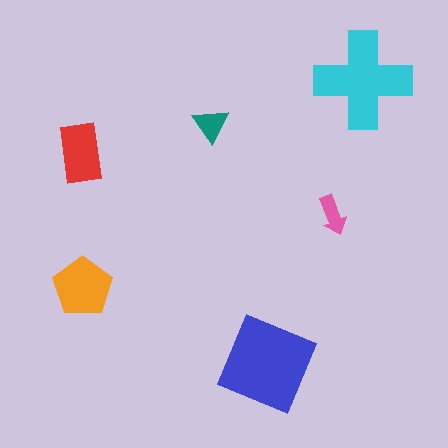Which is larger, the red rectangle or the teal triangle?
The red rectangle.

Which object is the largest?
The blue square.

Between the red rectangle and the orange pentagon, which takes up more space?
The orange pentagon.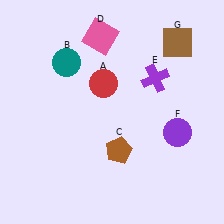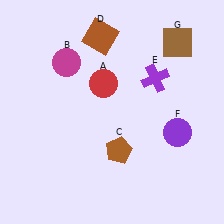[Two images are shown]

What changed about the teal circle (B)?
In Image 1, B is teal. In Image 2, it changed to magenta.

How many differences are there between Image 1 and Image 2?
There are 2 differences between the two images.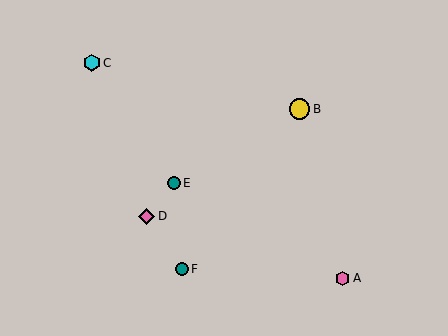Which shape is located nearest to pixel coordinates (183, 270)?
The teal circle (labeled F) at (182, 269) is nearest to that location.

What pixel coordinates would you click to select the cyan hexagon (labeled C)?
Click at (92, 63) to select the cyan hexagon C.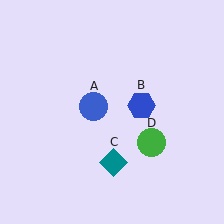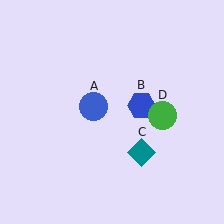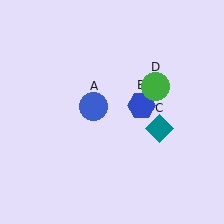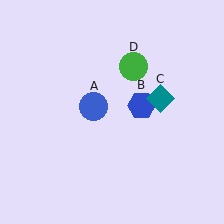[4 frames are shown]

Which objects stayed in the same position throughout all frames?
Blue circle (object A) and blue hexagon (object B) remained stationary.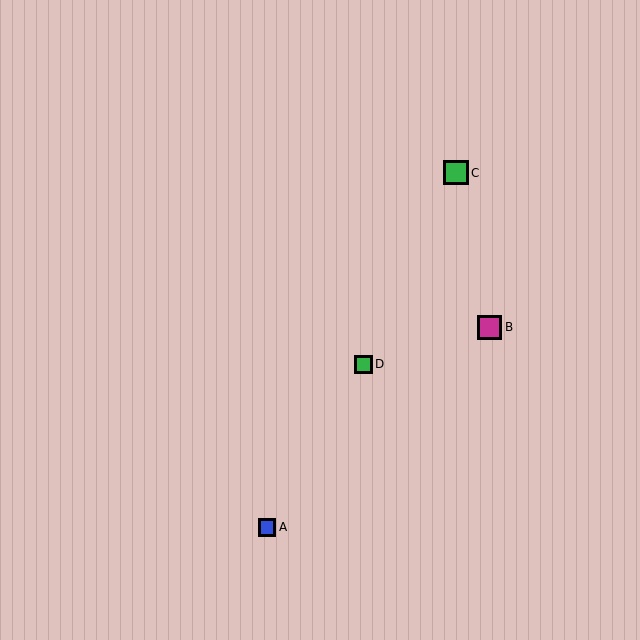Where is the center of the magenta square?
The center of the magenta square is at (490, 327).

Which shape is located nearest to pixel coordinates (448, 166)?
The green square (labeled C) at (456, 173) is nearest to that location.